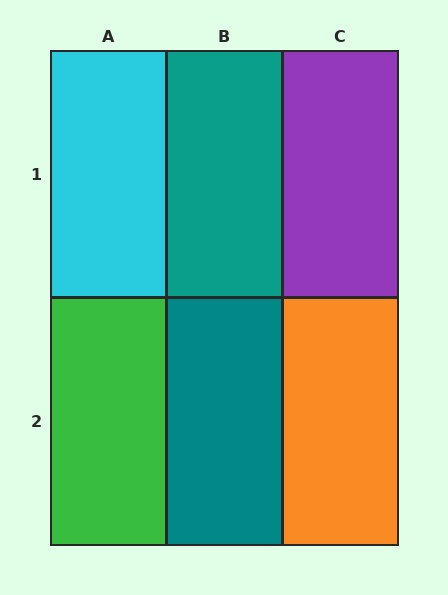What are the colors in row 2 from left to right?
Green, teal, orange.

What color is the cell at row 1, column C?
Purple.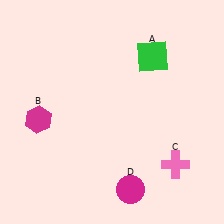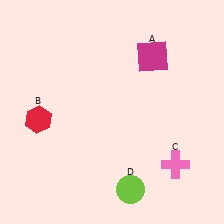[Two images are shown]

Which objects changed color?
A changed from green to magenta. B changed from magenta to red. D changed from magenta to lime.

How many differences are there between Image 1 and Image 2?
There are 3 differences between the two images.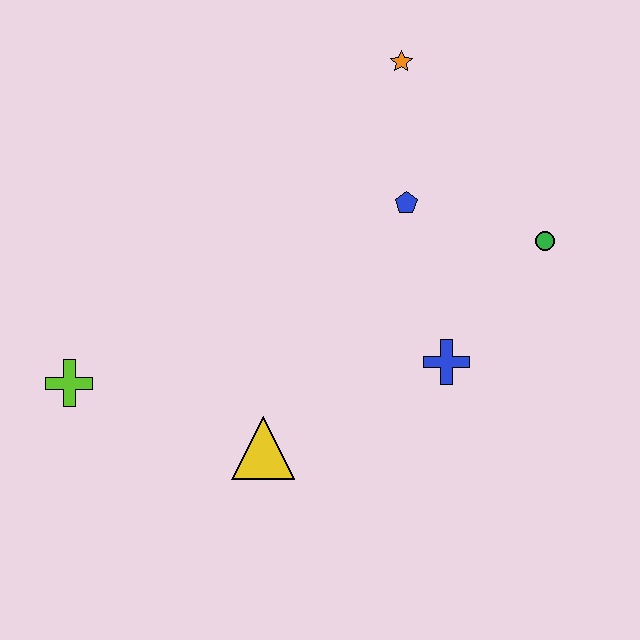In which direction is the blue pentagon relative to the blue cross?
The blue pentagon is above the blue cross.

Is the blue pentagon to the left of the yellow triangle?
No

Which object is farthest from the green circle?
The lime cross is farthest from the green circle.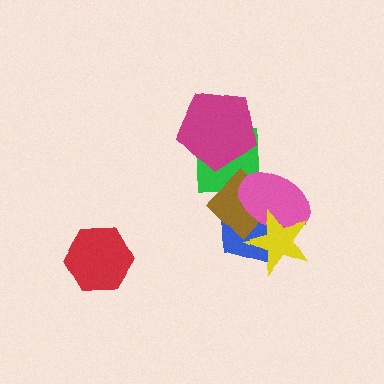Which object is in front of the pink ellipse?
The yellow star is in front of the pink ellipse.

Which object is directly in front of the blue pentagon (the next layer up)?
The brown diamond is directly in front of the blue pentagon.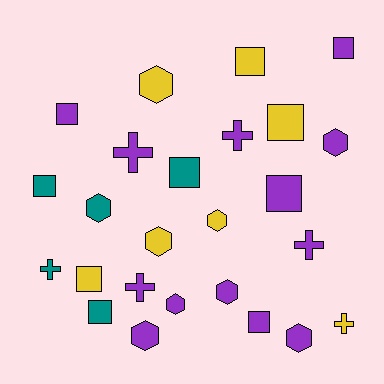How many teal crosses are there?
There is 1 teal cross.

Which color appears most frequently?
Purple, with 13 objects.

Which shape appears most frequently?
Square, with 10 objects.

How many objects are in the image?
There are 25 objects.